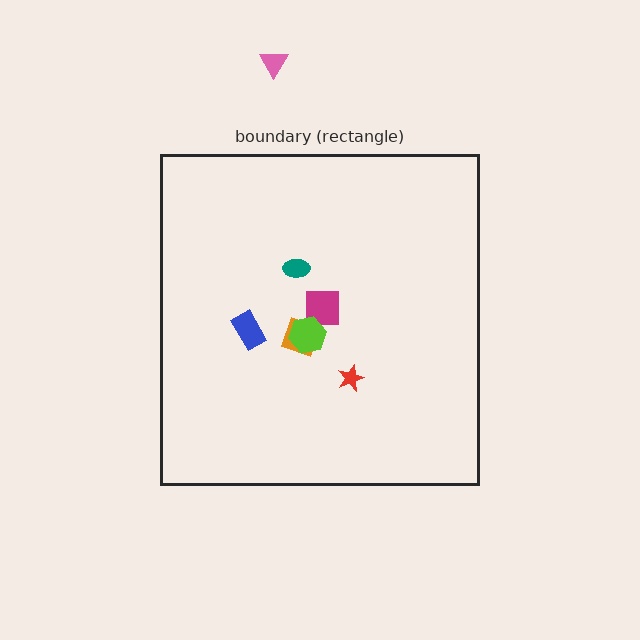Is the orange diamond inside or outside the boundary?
Inside.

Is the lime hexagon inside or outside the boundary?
Inside.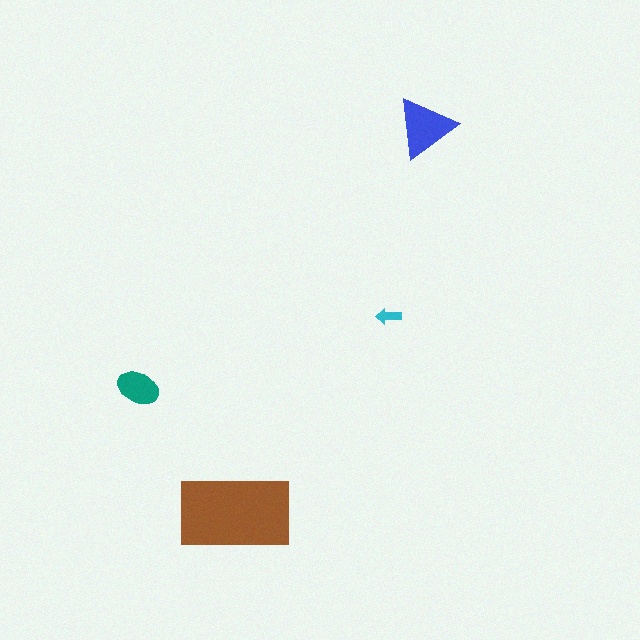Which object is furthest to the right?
The blue triangle is rightmost.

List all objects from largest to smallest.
The brown rectangle, the blue triangle, the teal ellipse, the cyan arrow.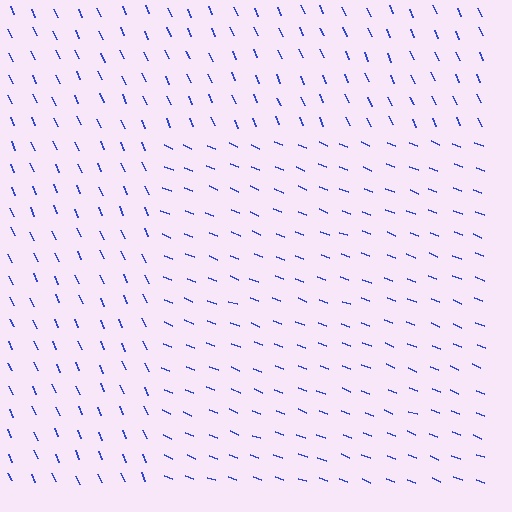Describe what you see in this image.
The image is filled with small blue line segments. A rectangle region in the image has lines oriented differently from the surrounding lines, creating a visible texture boundary.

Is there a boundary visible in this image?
Yes, there is a texture boundary formed by a change in line orientation.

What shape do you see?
I see a rectangle.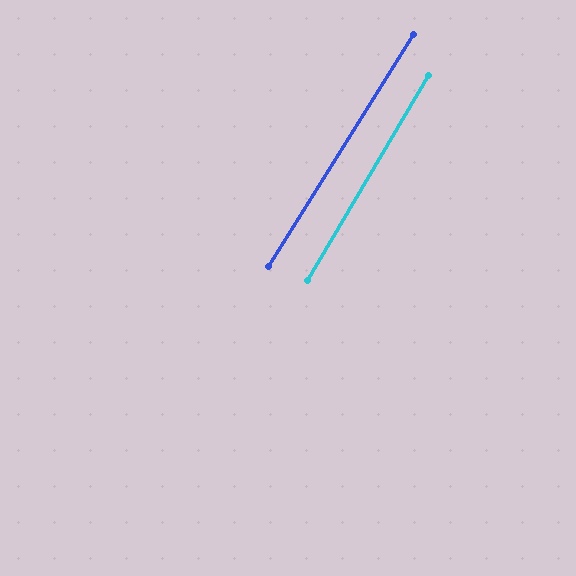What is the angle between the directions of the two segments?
Approximately 2 degrees.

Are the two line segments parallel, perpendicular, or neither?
Parallel — their directions differ by only 1.6°.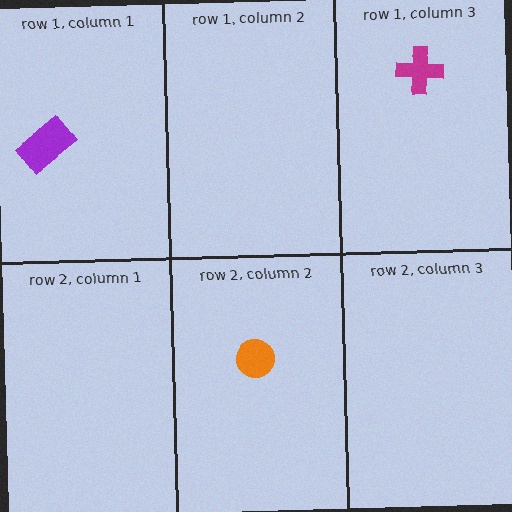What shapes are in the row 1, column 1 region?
The purple rectangle.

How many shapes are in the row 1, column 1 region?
1.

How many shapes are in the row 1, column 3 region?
1.